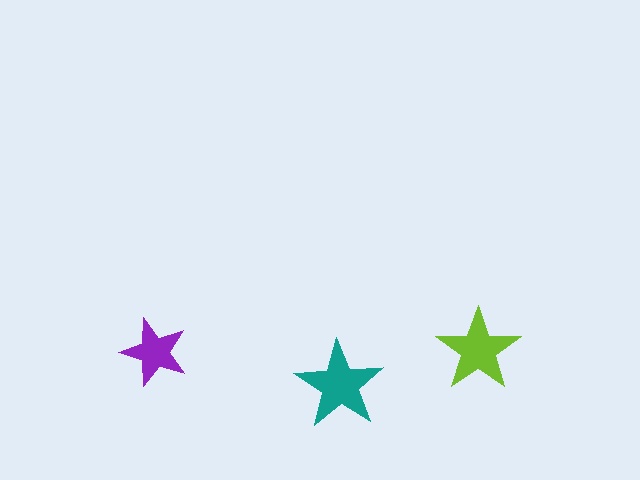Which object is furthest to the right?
The lime star is rightmost.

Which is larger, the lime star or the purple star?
The lime one.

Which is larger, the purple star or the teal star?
The teal one.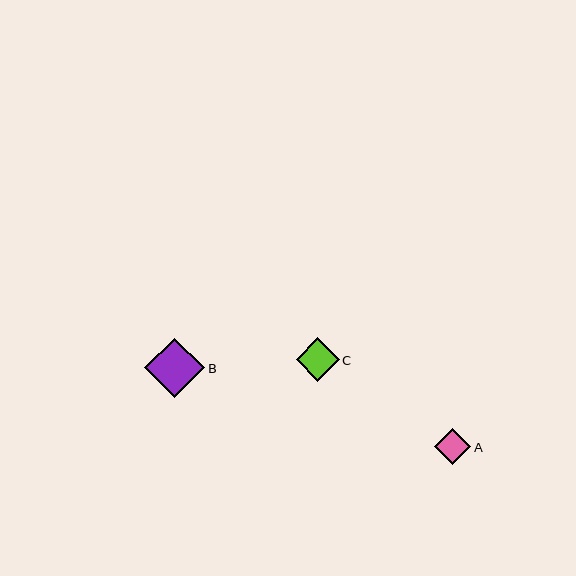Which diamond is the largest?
Diamond B is the largest with a size of approximately 60 pixels.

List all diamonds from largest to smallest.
From largest to smallest: B, C, A.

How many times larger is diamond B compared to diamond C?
Diamond B is approximately 1.4 times the size of diamond C.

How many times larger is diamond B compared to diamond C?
Diamond B is approximately 1.4 times the size of diamond C.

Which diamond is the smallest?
Diamond A is the smallest with a size of approximately 36 pixels.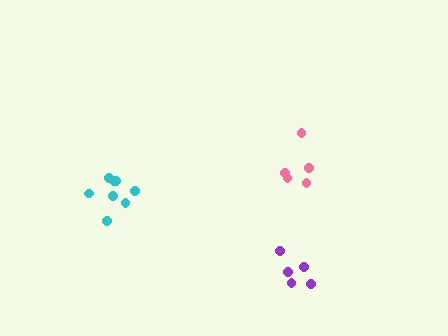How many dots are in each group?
Group 1: 5 dots, Group 2: 8 dots, Group 3: 5 dots (18 total).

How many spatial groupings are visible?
There are 3 spatial groupings.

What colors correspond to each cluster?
The clusters are colored: pink, cyan, purple.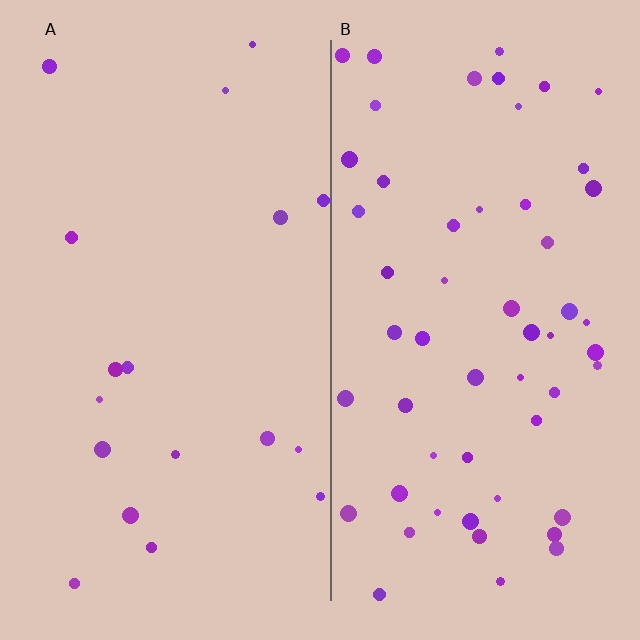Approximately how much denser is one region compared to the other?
Approximately 3.2× — region B over region A.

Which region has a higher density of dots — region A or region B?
B (the right).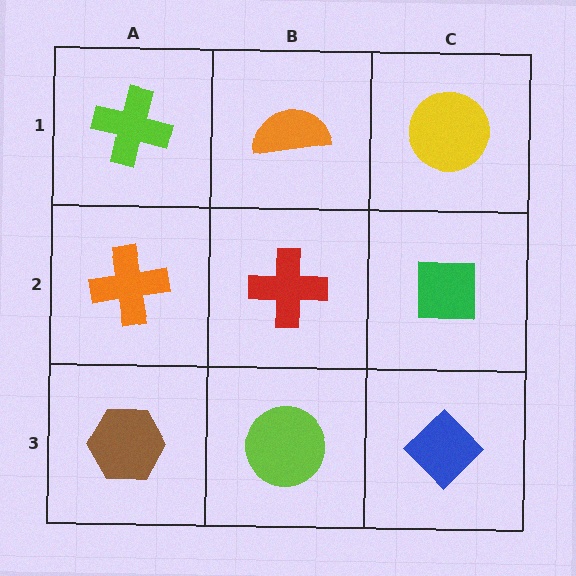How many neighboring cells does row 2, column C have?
3.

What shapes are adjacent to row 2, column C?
A yellow circle (row 1, column C), a blue diamond (row 3, column C), a red cross (row 2, column B).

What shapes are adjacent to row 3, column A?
An orange cross (row 2, column A), a lime circle (row 3, column B).